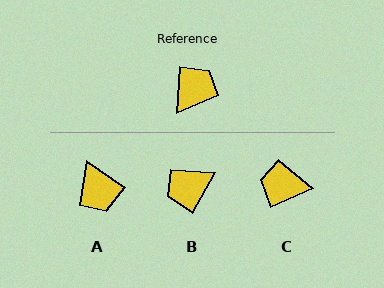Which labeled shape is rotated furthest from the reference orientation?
B, about 153 degrees away.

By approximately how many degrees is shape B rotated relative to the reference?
Approximately 153 degrees counter-clockwise.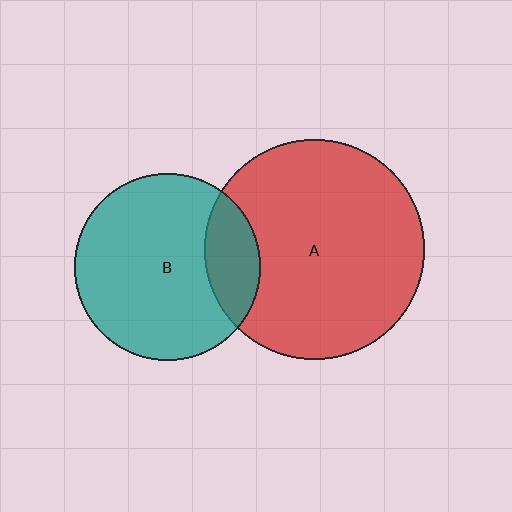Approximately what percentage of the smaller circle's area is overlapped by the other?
Approximately 20%.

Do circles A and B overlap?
Yes.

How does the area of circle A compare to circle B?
Approximately 1.4 times.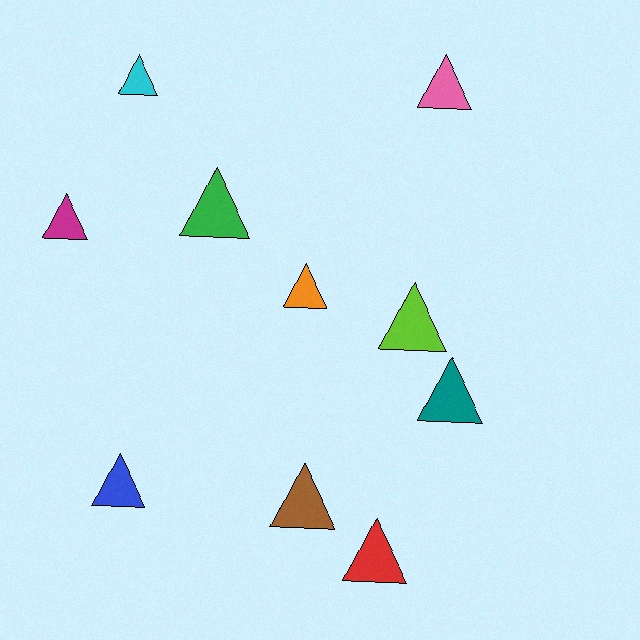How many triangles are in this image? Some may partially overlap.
There are 10 triangles.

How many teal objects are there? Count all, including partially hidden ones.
There is 1 teal object.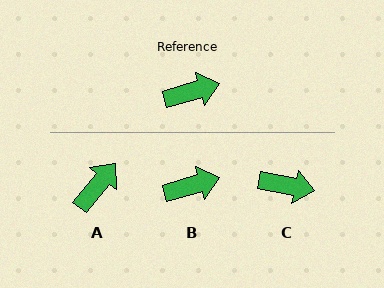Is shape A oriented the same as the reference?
No, it is off by about 35 degrees.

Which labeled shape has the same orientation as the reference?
B.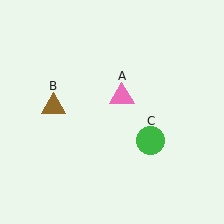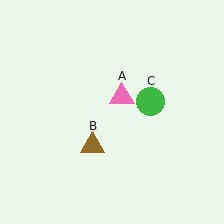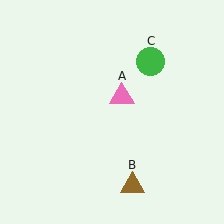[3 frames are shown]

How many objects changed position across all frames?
2 objects changed position: brown triangle (object B), green circle (object C).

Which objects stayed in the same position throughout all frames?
Pink triangle (object A) remained stationary.